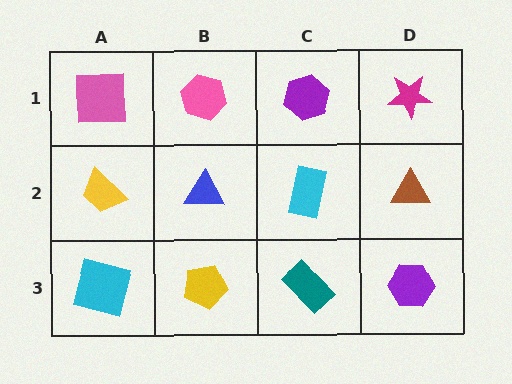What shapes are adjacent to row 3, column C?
A cyan rectangle (row 2, column C), a yellow pentagon (row 3, column B), a purple hexagon (row 3, column D).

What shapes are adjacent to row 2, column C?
A purple hexagon (row 1, column C), a teal rectangle (row 3, column C), a blue triangle (row 2, column B), a brown triangle (row 2, column D).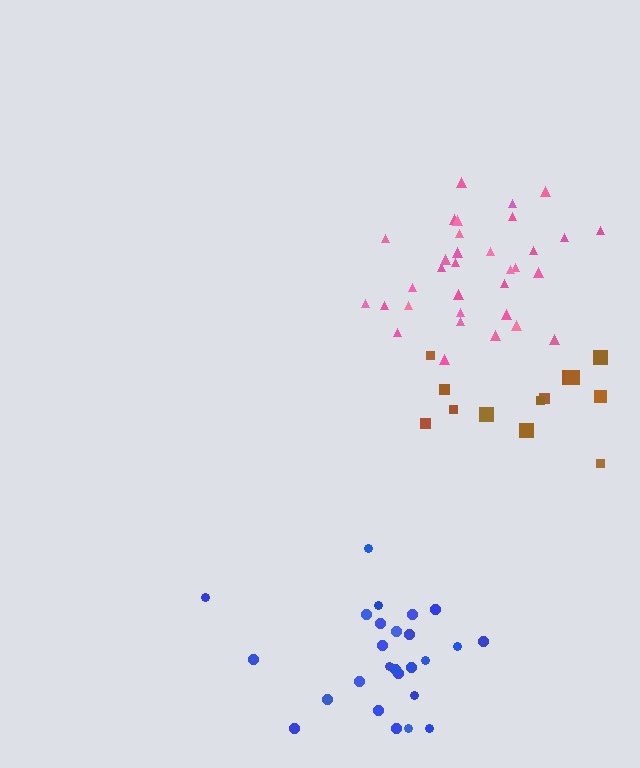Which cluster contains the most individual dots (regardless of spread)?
Pink (33).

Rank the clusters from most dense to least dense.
pink, blue, brown.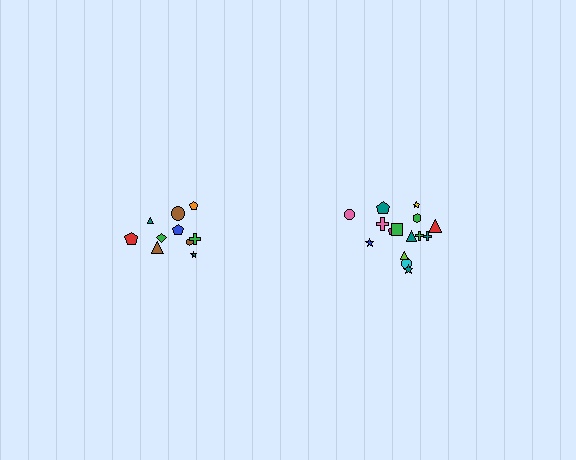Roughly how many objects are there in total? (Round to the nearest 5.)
Roughly 25 objects in total.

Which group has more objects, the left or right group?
The right group.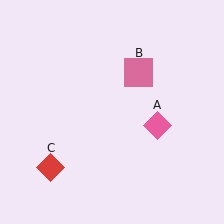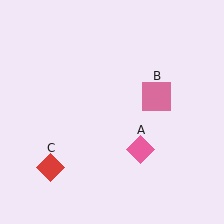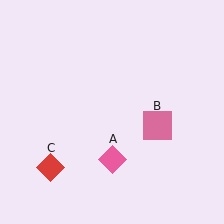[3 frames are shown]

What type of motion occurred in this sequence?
The pink diamond (object A), pink square (object B) rotated clockwise around the center of the scene.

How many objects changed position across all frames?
2 objects changed position: pink diamond (object A), pink square (object B).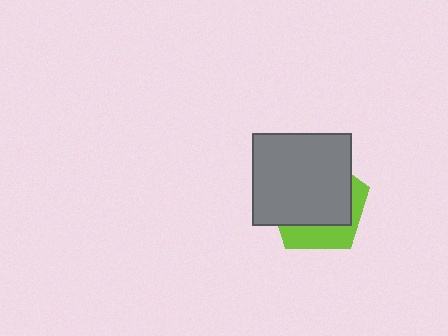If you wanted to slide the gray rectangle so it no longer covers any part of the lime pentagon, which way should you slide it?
Slide it toward the upper-left — that is the most direct way to separate the two shapes.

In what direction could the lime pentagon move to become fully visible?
The lime pentagon could move toward the lower-right. That would shift it out from behind the gray rectangle entirely.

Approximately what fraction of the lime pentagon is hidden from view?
Roughly 68% of the lime pentagon is hidden behind the gray rectangle.